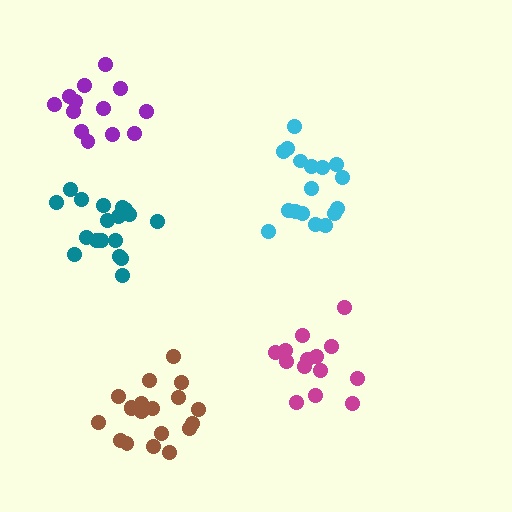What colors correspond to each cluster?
The clusters are colored: cyan, magenta, purple, brown, teal.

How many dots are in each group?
Group 1: 17 dots, Group 2: 14 dots, Group 3: 13 dots, Group 4: 19 dots, Group 5: 18 dots (81 total).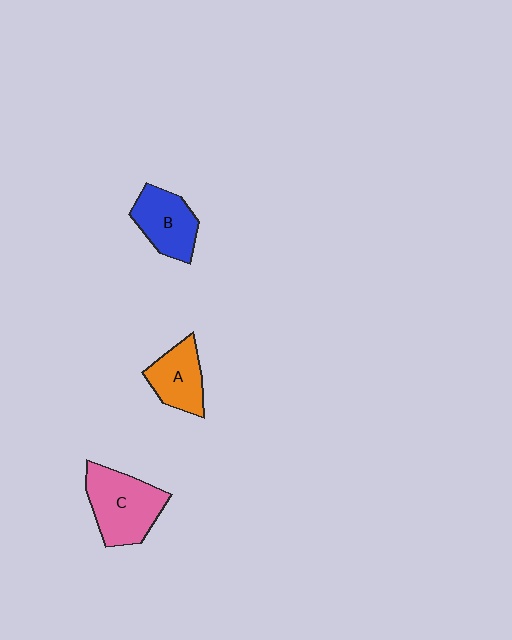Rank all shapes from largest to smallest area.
From largest to smallest: C (pink), B (blue), A (orange).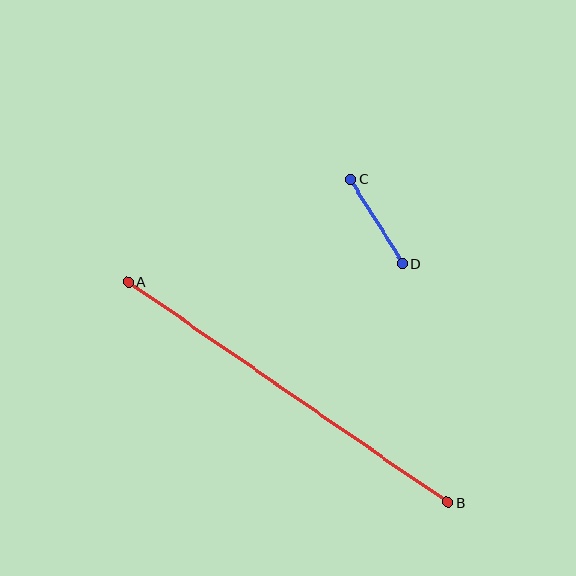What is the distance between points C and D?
The distance is approximately 100 pixels.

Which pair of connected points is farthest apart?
Points A and B are farthest apart.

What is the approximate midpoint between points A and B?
The midpoint is at approximately (288, 392) pixels.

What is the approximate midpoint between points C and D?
The midpoint is at approximately (376, 221) pixels.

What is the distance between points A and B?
The distance is approximately 388 pixels.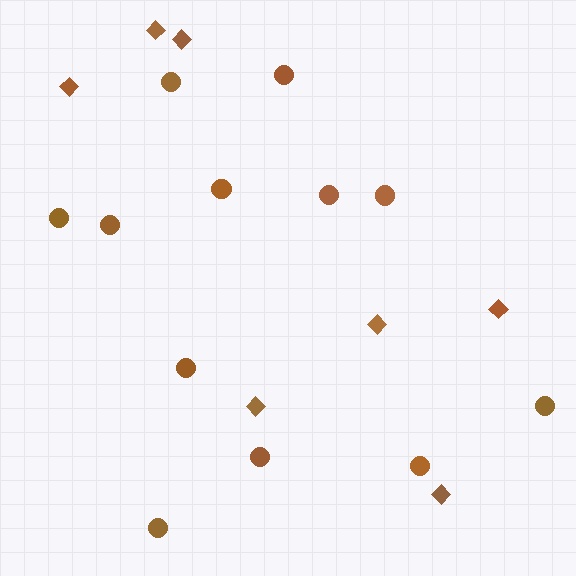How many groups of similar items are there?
There are 2 groups: one group of diamonds (7) and one group of circles (12).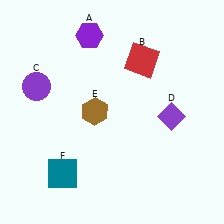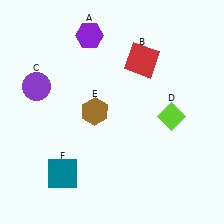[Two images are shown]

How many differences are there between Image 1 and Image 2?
There is 1 difference between the two images.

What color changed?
The diamond (D) changed from purple in Image 1 to lime in Image 2.